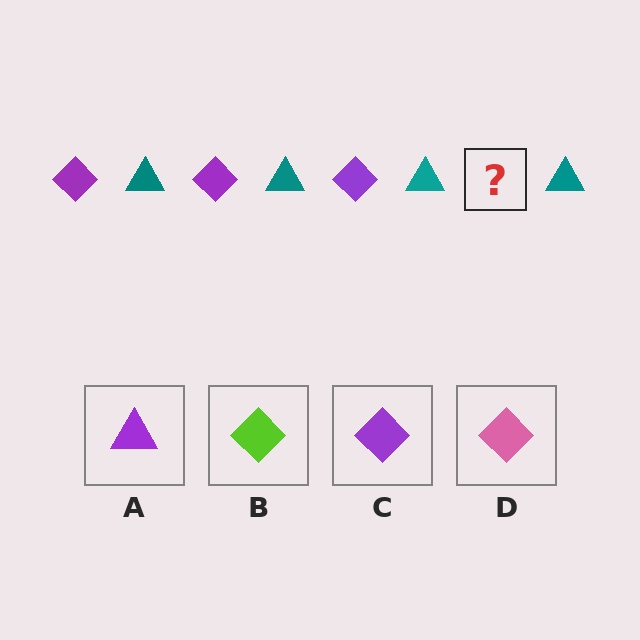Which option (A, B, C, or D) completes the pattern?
C.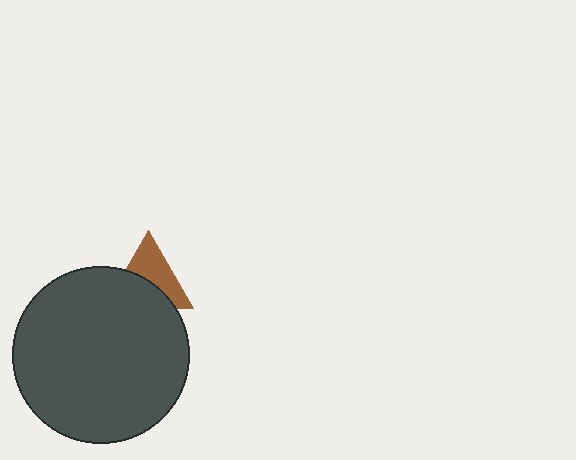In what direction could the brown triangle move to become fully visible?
The brown triangle could move up. That would shift it out from behind the dark gray circle entirely.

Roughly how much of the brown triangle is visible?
About half of it is visible (roughly 52%).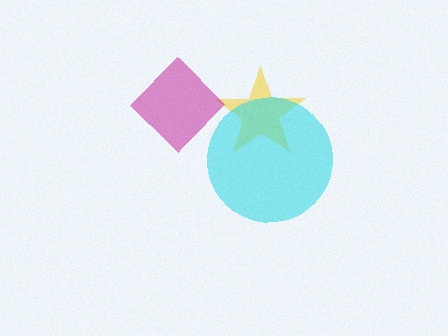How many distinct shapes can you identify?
There are 3 distinct shapes: a yellow star, a magenta diamond, a cyan circle.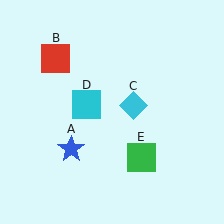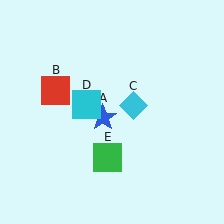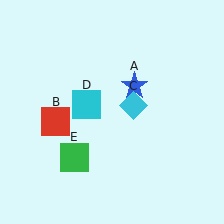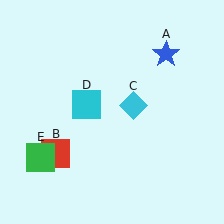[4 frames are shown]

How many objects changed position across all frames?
3 objects changed position: blue star (object A), red square (object B), green square (object E).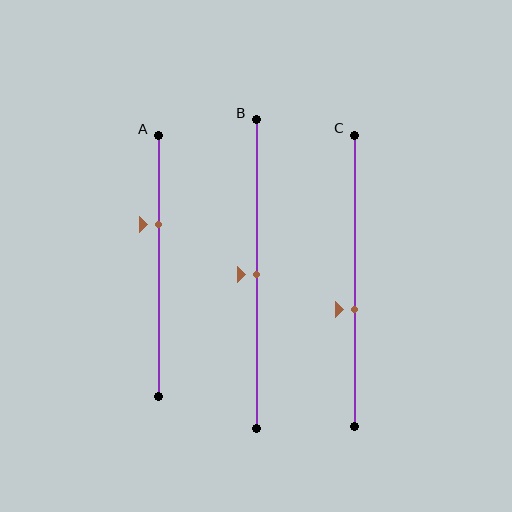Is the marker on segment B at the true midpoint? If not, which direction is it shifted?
Yes, the marker on segment B is at the true midpoint.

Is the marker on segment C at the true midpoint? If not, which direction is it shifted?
No, the marker on segment C is shifted downward by about 10% of the segment length.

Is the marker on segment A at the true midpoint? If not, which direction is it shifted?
No, the marker on segment A is shifted upward by about 16% of the segment length.